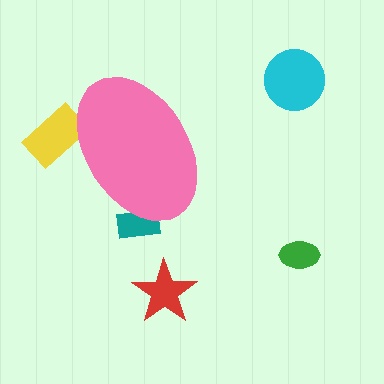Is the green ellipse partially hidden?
No, the green ellipse is fully visible.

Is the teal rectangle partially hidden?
Yes, the teal rectangle is partially hidden behind the pink ellipse.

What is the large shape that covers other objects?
A pink ellipse.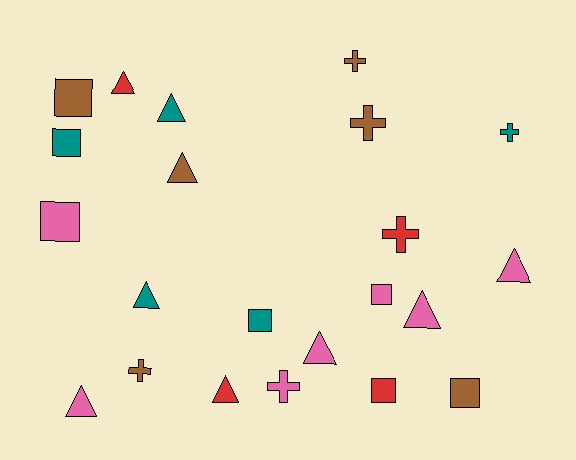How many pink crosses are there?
There is 1 pink cross.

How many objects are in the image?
There are 22 objects.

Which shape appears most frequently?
Triangle, with 9 objects.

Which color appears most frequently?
Pink, with 7 objects.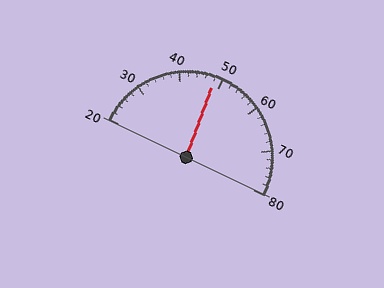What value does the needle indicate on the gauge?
The needle indicates approximately 48.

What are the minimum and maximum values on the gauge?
The gauge ranges from 20 to 80.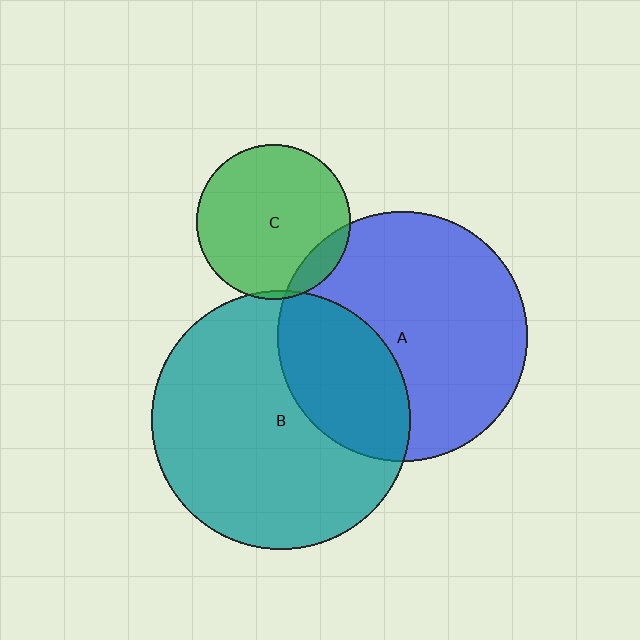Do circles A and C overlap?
Yes.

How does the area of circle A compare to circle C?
Approximately 2.6 times.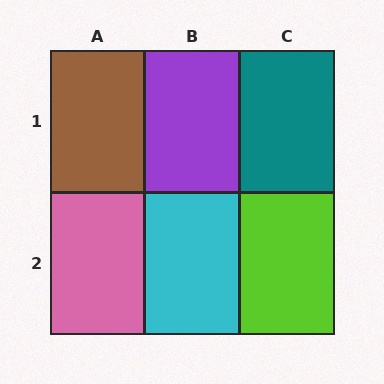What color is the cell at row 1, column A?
Brown.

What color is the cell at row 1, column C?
Teal.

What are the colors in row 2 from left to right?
Pink, cyan, lime.